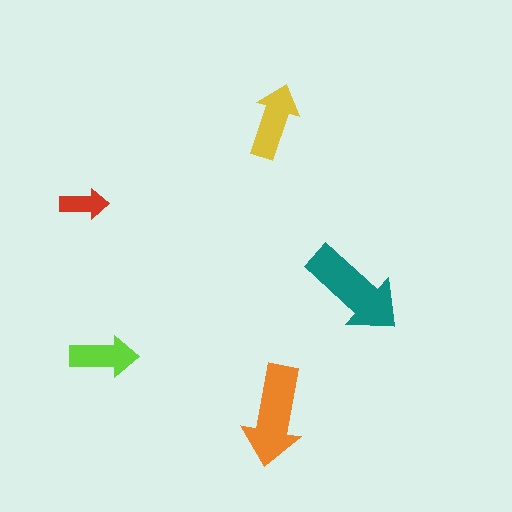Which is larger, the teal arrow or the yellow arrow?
The teal one.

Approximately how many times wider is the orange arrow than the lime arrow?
About 1.5 times wider.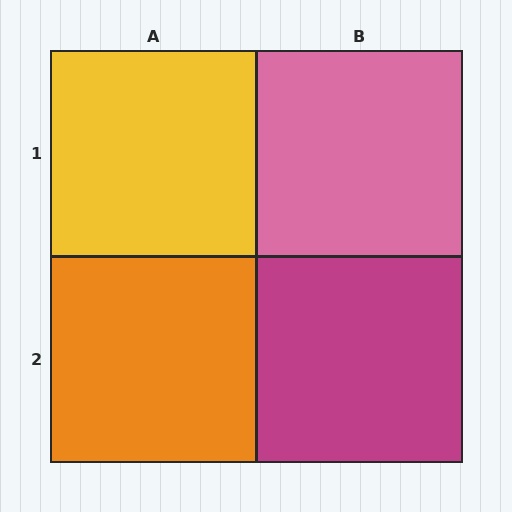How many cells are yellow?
1 cell is yellow.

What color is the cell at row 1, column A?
Yellow.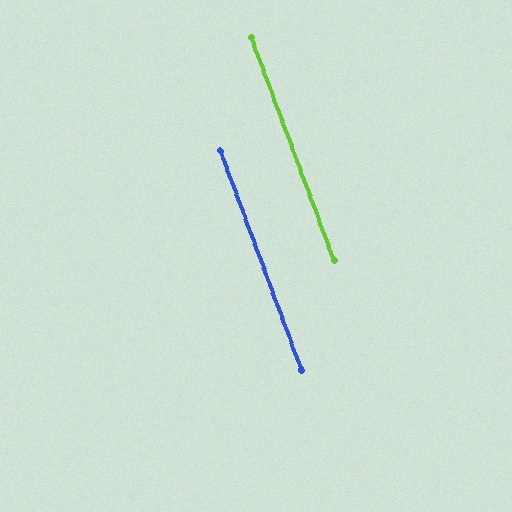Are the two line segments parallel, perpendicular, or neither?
Parallel — their directions differ by only 0.2°.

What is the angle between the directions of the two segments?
Approximately 0 degrees.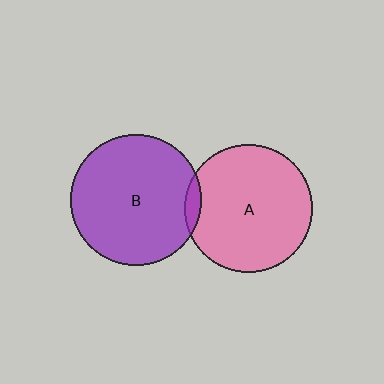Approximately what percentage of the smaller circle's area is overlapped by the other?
Approximately 5%.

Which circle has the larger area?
Circle B (purple).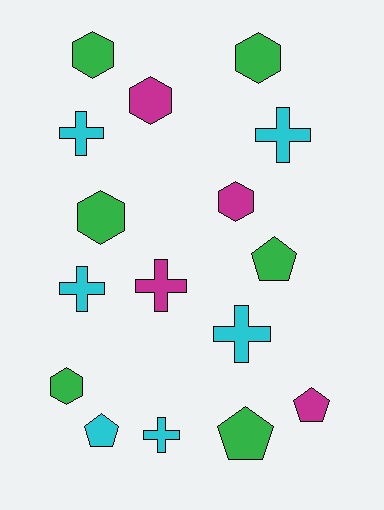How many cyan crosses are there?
There are 5 cyan crosses.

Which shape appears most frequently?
Hexagon, with 6 objects.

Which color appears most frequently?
Cyan, with 6 objects.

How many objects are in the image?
There are 16 objects.